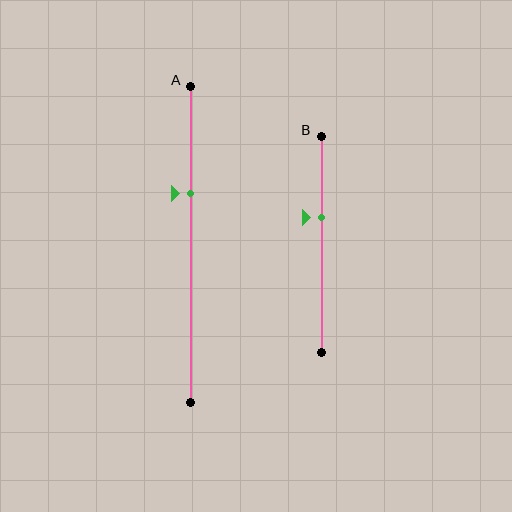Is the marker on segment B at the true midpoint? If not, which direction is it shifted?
No, the marker on segment B is shifted upward by about 12% of the segment length.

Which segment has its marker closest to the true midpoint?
Segment B has its marker closest to the true midpoint.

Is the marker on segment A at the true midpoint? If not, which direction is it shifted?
No, the marker on segment A is shifted upward by about 16% of the segment length.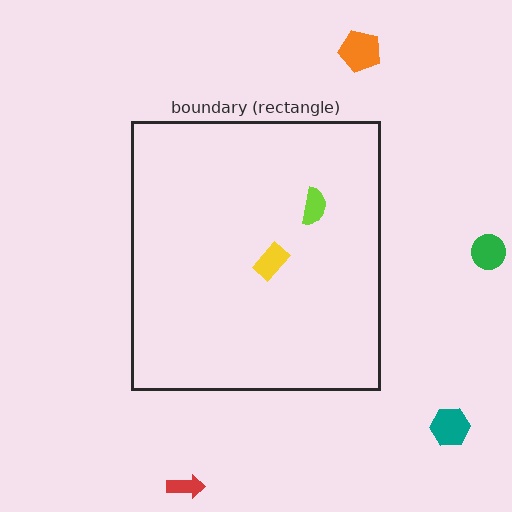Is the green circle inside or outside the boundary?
Outside.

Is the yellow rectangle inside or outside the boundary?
Inside.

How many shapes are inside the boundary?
2 inside, 4 outside.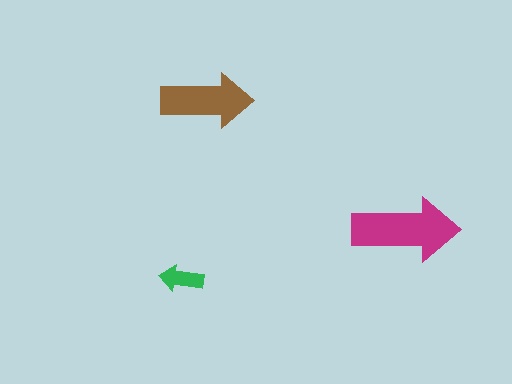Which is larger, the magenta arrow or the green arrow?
The magenta one.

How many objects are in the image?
There are 3 objects in the image.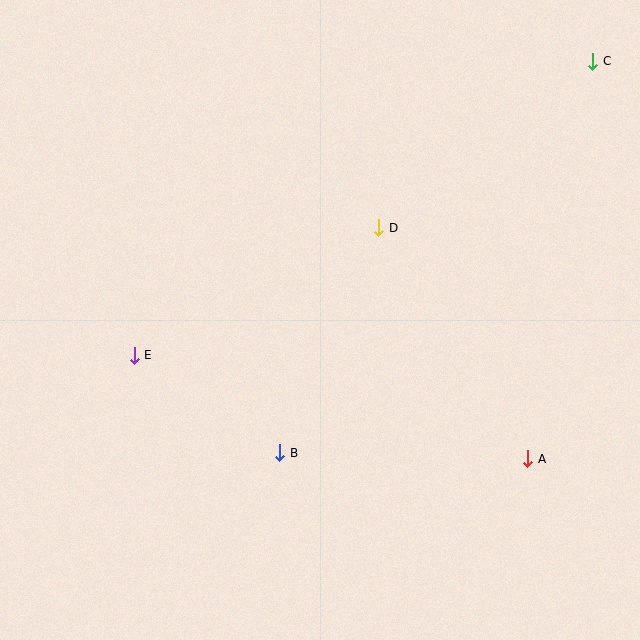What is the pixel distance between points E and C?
The distance between E and C is 545 pixels.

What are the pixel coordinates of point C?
Point C is at (593, 61).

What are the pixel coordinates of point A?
Point A is at (528, 459).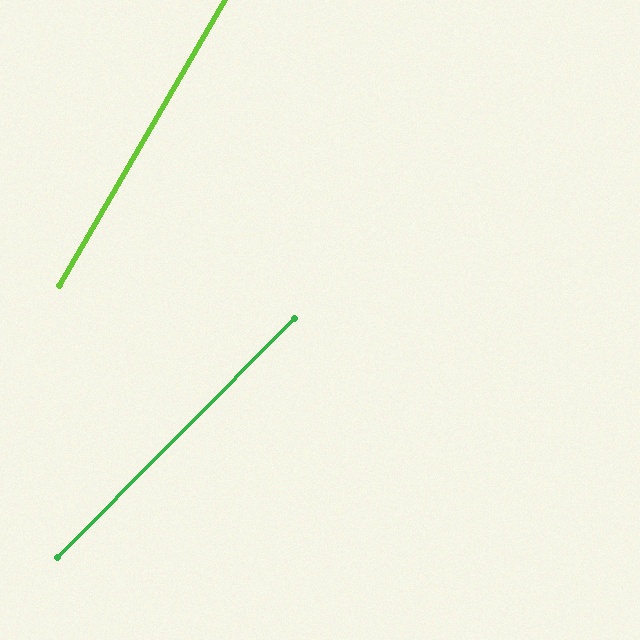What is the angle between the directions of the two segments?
Approximately 15 degrees.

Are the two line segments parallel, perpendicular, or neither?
Neither parallel nor perpendicular — they differ by about 15°.